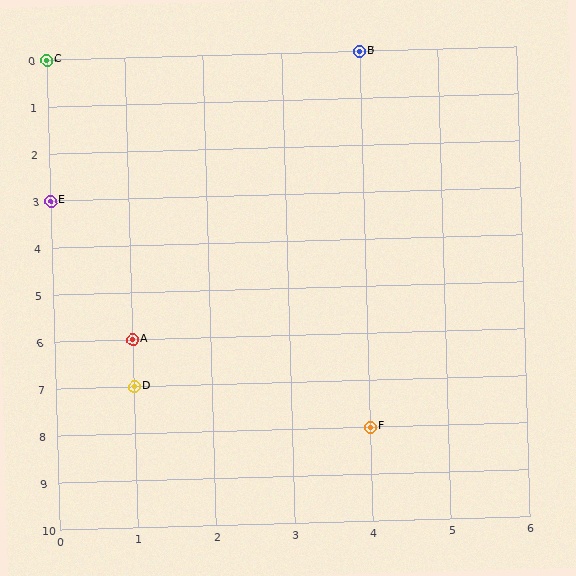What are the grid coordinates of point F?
Point F is at grid coordinates (4, 8).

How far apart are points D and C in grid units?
Points D and C are 1 column and 7 rows apart (about 7.1 grid units diagonally).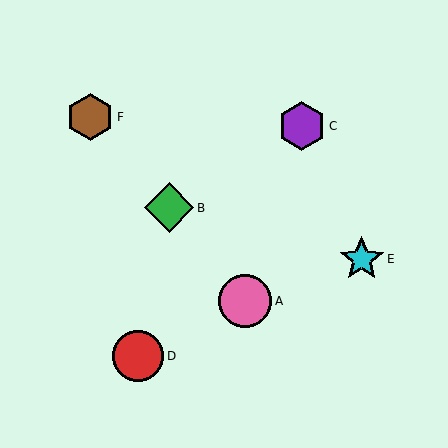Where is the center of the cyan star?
The center of the cyan star is at (362, 259).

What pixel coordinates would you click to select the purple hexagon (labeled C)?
Click at (302, 126) to select the purple hexagon C.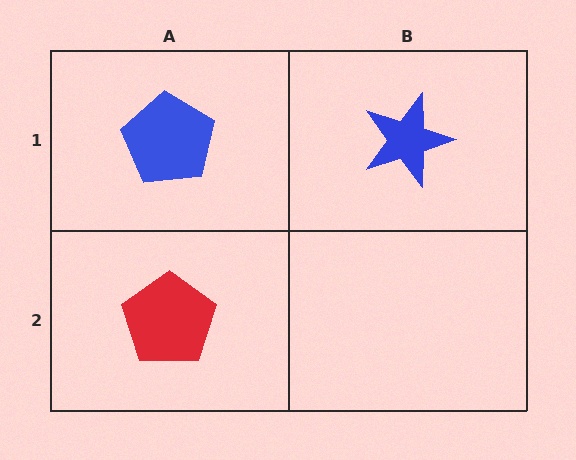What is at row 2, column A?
A red pentagon.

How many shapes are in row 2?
1 shape.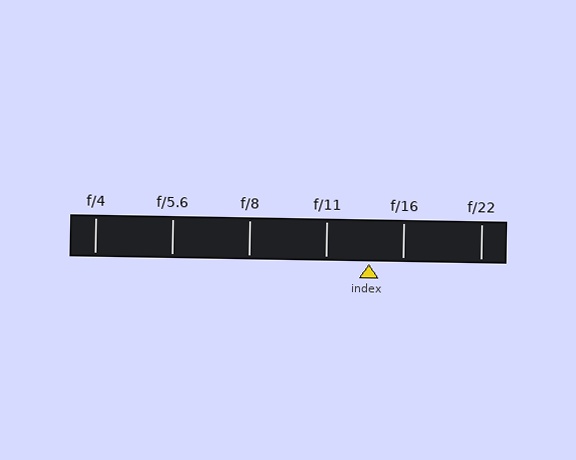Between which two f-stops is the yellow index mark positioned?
The index mark is between f/11 and f/16.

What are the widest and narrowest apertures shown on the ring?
The widest aperture shown is f/4 and the narrowest is f/22.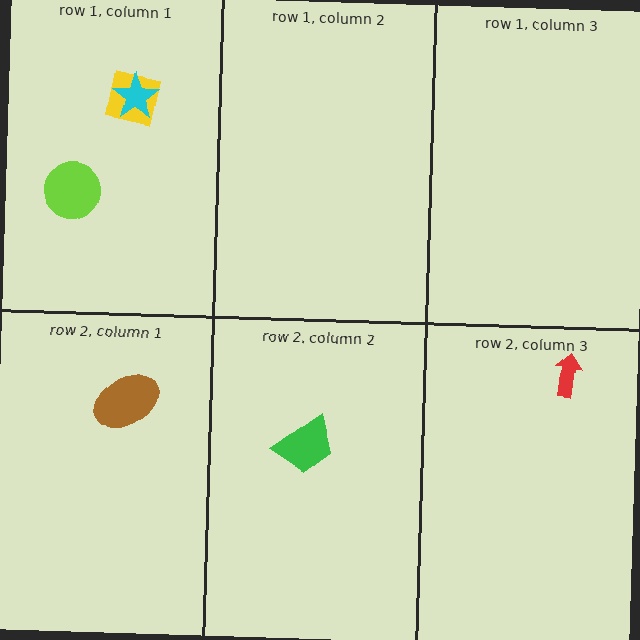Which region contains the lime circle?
The row 1, column 1 region.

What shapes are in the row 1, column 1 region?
The yellow square, the lime circle, the cyan star.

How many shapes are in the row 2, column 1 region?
1.